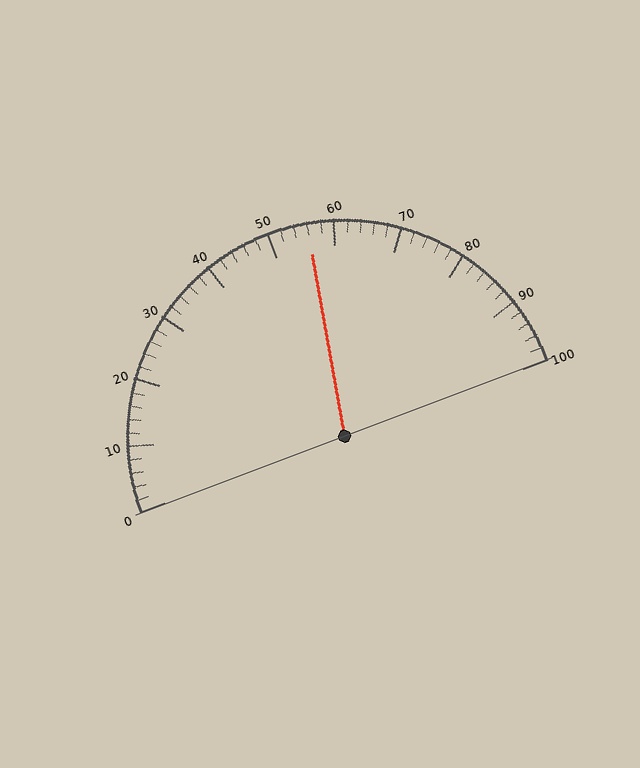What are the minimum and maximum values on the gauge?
The gauge ranges from 0 to 100.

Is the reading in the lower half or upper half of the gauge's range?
The reading is in the upper half of the range (0 to 100).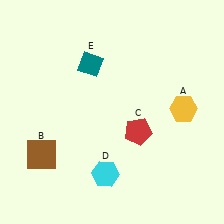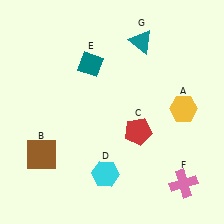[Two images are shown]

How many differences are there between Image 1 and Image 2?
There are 2 differences between the two images.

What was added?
A pink cross (F), a teal triangle (G) were added in Image 2.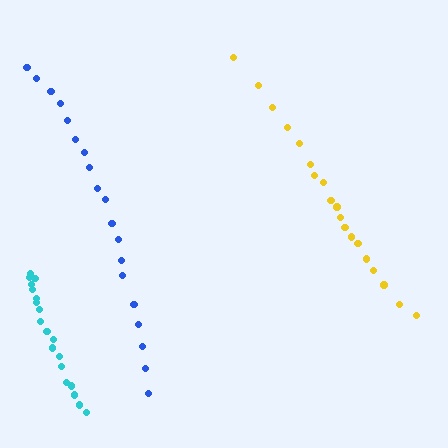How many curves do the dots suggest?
There are 3 distinct paths.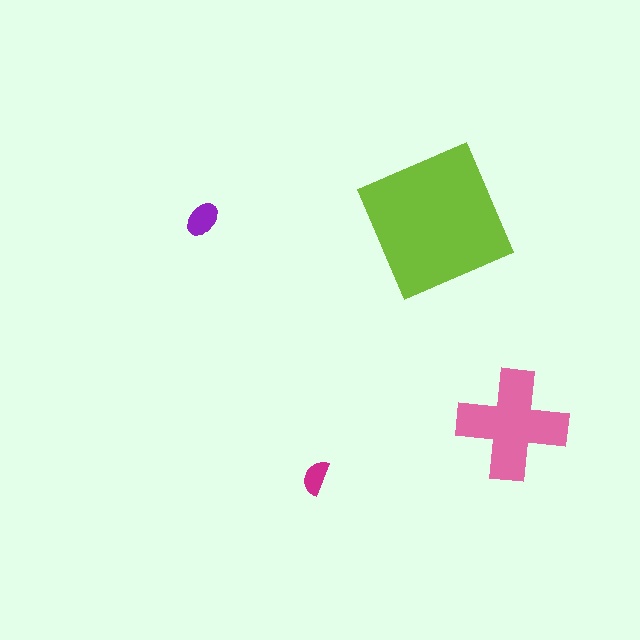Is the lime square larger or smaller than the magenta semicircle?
Larger.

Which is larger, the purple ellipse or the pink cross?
The pink cross.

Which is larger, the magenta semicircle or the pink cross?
The pink cross.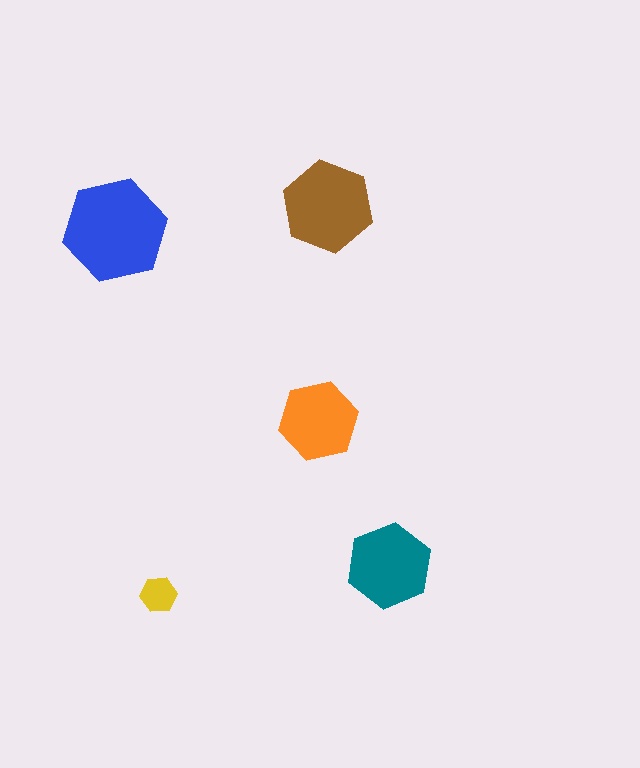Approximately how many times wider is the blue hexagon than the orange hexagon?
About 1.5 times wider.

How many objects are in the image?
There are 5 objects in the image.